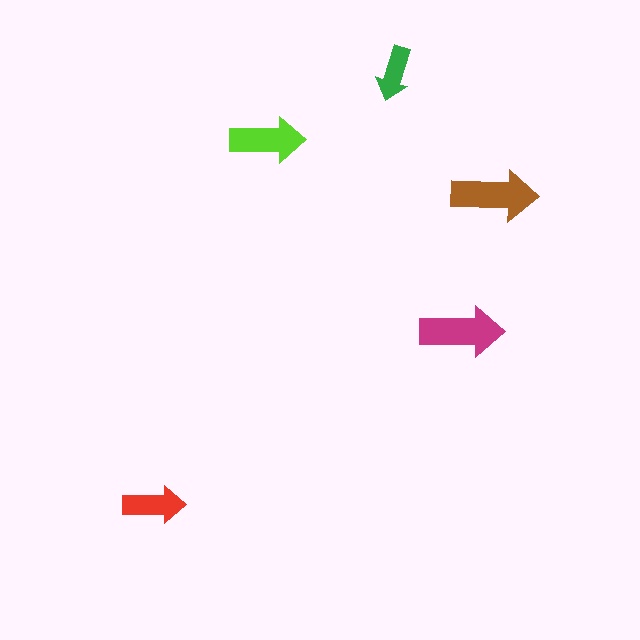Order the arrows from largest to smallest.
the brown one, the magenta one, the lime one, the red one, the green one.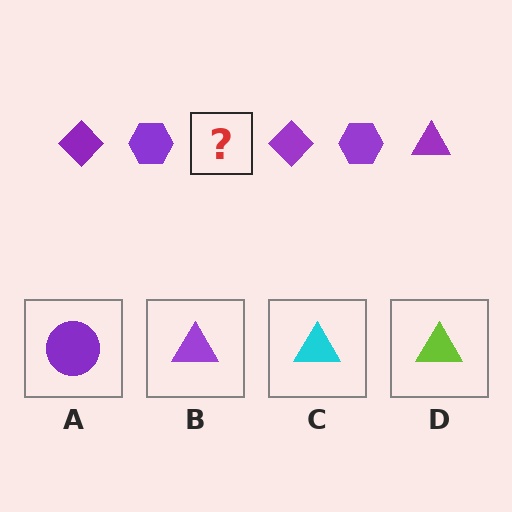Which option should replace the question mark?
Option B.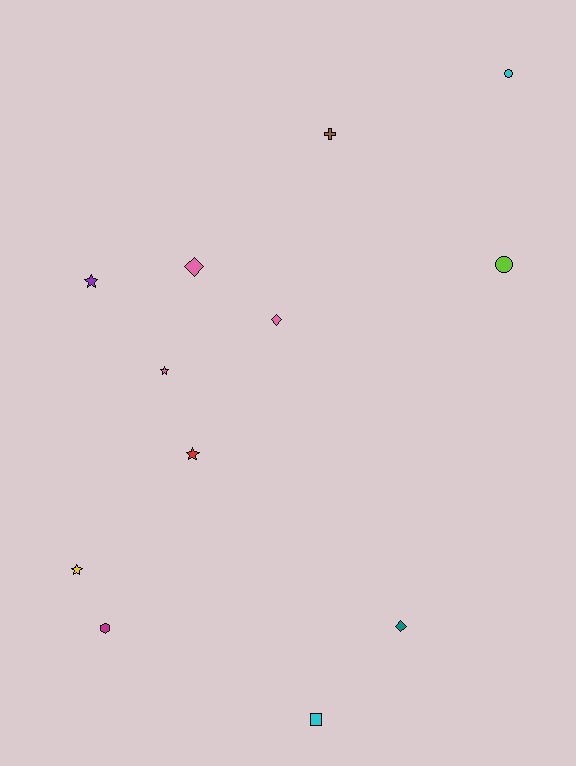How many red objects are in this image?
There is 1 red object.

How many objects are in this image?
There are 12 objects.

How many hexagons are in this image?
There is 1 hexagon.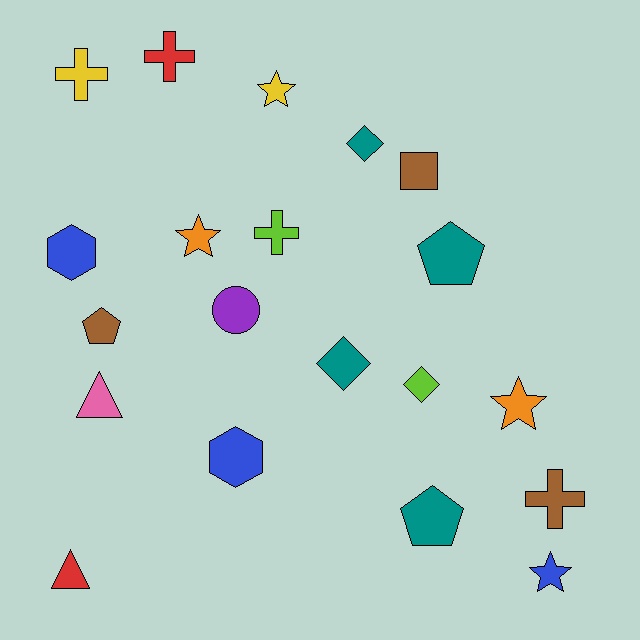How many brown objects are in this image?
There are 3 brown objects.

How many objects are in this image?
There are 20 objects.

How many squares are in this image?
There is 1 square.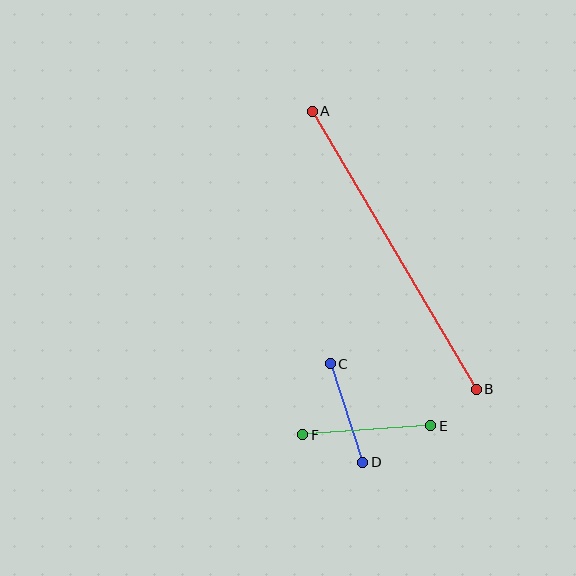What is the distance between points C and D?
The distance is approximately 104 pixels.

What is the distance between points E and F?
The distance is approximately 128 pixels.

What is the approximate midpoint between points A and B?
The midpoint is at approximately (394, 250) pixels.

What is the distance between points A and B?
The distance is approximately 323 pixels.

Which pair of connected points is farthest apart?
Points A and B are farthest apart.